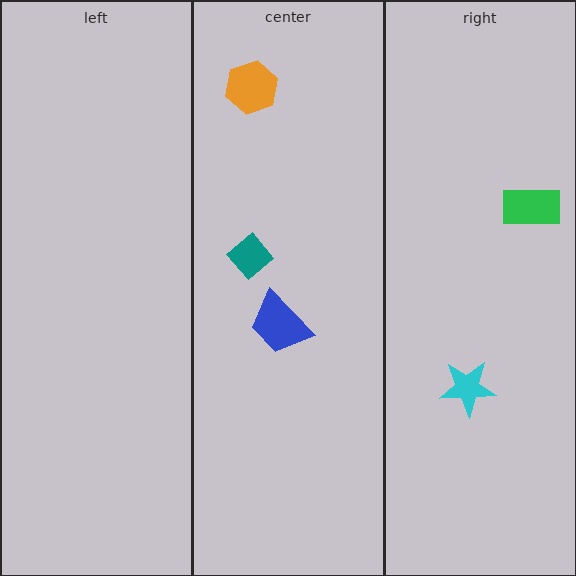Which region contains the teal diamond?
The center region.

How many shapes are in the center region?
3.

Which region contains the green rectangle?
The right region.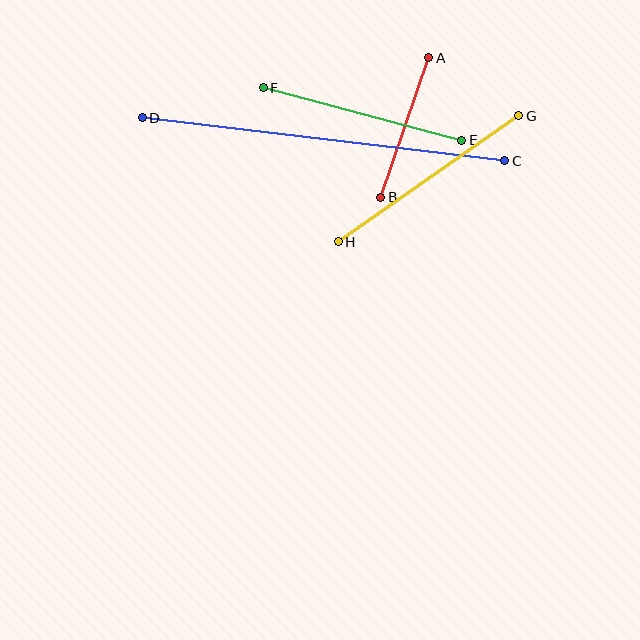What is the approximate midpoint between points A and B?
The midpoint is at approximately (405, 128) pixels.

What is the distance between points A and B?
The distance is approximately 148 pixels.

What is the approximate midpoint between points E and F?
The midpoint is at approximately (362, 114) pixels.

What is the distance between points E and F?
The distance is approximately 205 pixels.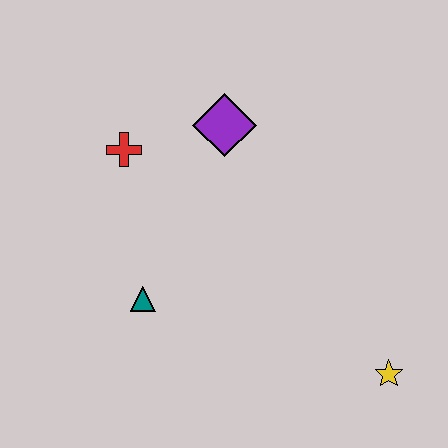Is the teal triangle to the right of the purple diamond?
No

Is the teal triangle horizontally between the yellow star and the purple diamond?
No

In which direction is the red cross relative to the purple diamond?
The red cross is to the left of the purple diamond.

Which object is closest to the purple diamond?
The red cross is closest to the purple diamond.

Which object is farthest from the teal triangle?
The yellow star is farthest from the teal triangle.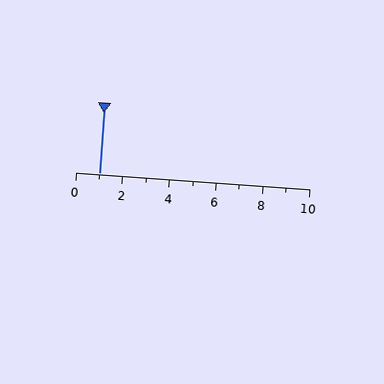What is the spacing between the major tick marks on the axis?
The major ticks are spaced 2 apart.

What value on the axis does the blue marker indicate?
The marker indicates approximately 1.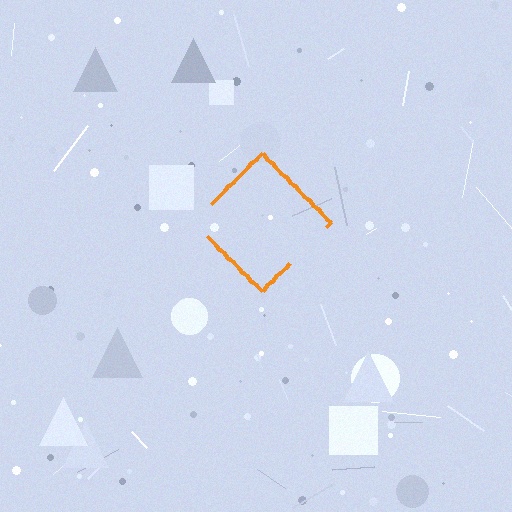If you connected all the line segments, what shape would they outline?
They would outline a diamond.